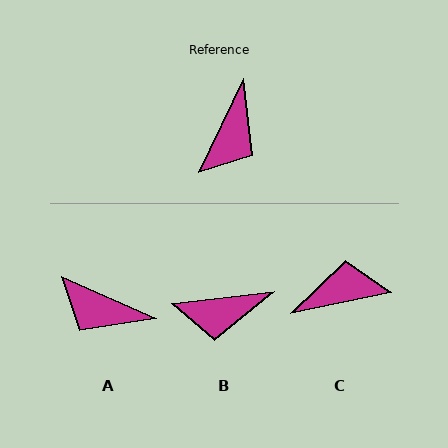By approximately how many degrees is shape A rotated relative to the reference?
Approximately 88 degrees clockwise.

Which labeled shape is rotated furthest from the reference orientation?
C, about 128 degrees away.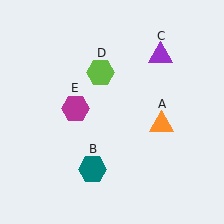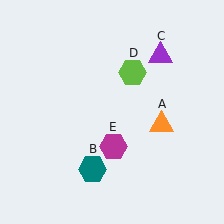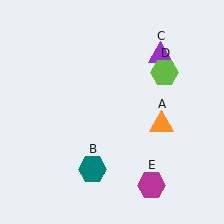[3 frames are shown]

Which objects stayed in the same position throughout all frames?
Orange triangle (object A) and teal hexagon (object B) and purple triangle (object C) remained stationary.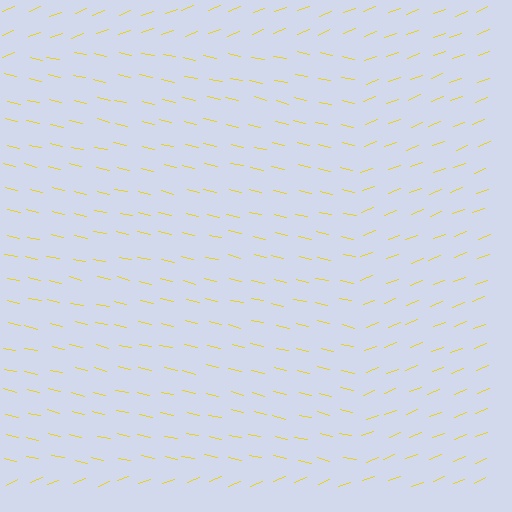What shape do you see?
I see a rectangle.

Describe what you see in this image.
The image is filled with small yellow line segments. A rectangle region in the image has lines oriented differently from the surrounding lines, creating a visible texture boundary.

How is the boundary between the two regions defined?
The boundary is defined purely by a change in line orientation (approximately 35 degrees difference). All lines are the same color and thickness.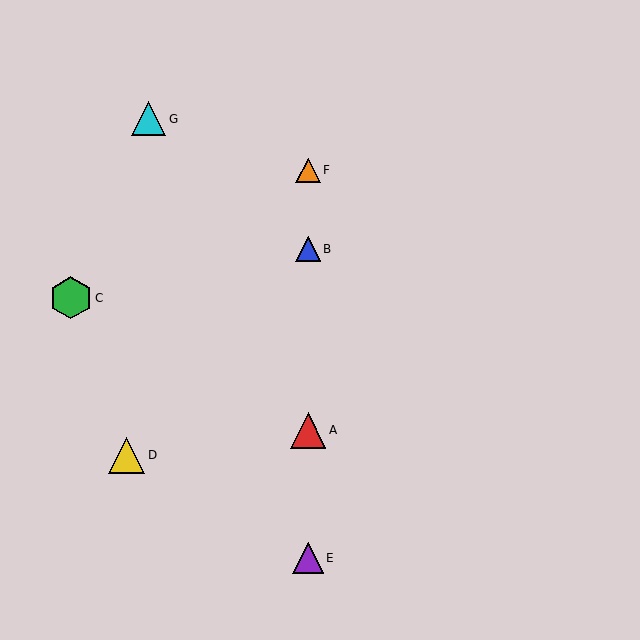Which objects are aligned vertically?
Objects A, B, E, F are aligned vertically.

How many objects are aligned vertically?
4 objects (A, B, E, F) are aligned vertically.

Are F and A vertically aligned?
Yes, both are at x≈308.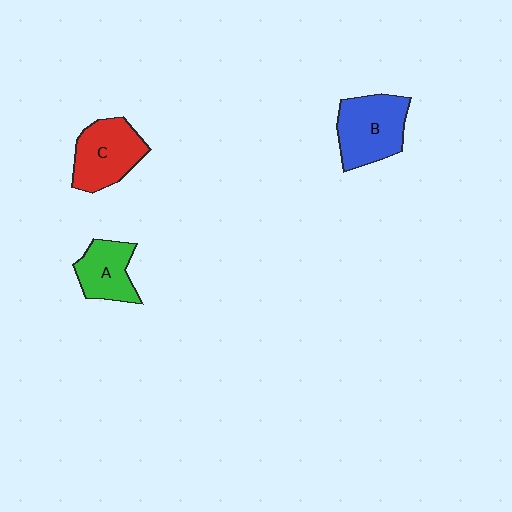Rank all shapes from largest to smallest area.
From largest to smallest: B (blue), C (red), A (green).